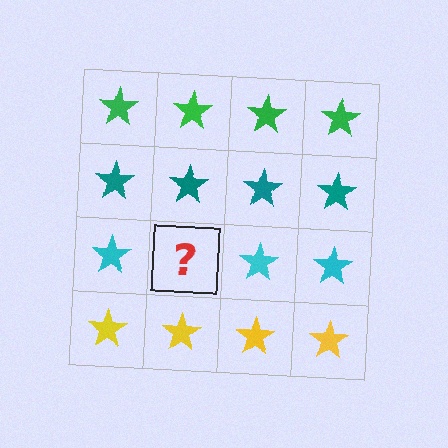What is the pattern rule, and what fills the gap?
The rule is that each row has a consistent color. The gap should be filled with a cyan star.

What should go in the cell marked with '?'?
The missing cell should contain a cyan star.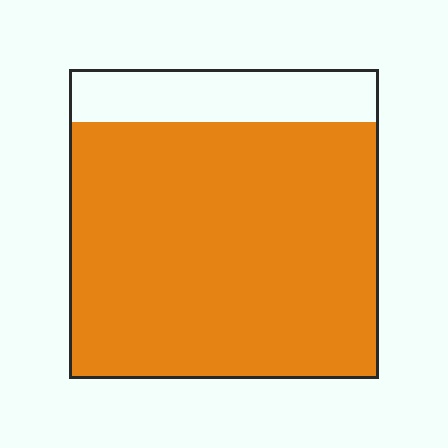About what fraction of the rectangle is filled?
About five sixths (5/6).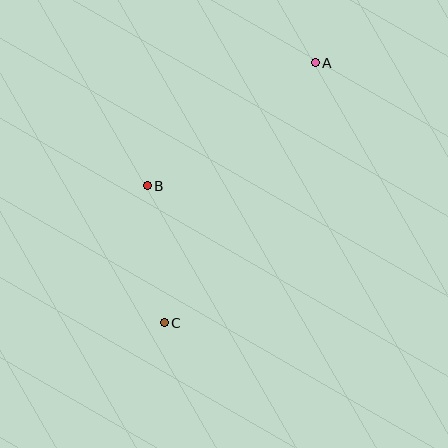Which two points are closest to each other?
Points B and C are closest to each other.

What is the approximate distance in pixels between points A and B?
The distance between A and B is approximately 208 pixels.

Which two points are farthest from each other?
Points A and C are farthest from each other.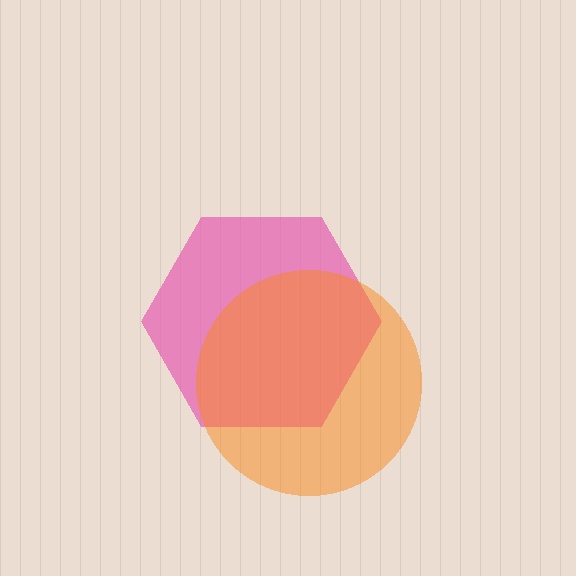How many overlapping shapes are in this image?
There are 2 overlapping shapes in the image.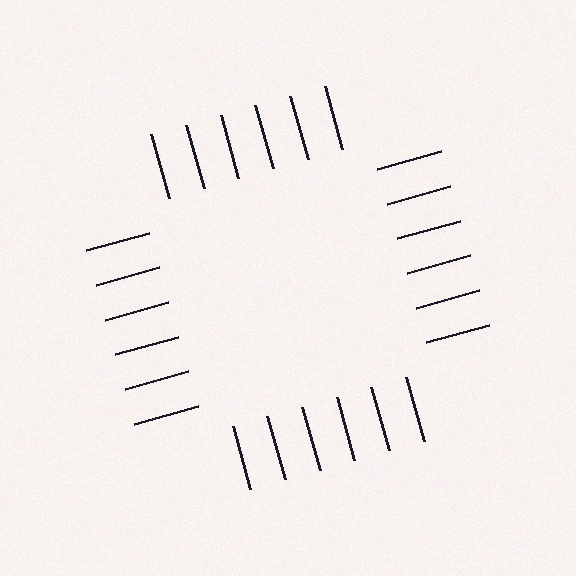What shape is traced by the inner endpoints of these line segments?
An illusory square — the line segments terminate on its edges but no continuous stroke is drawn.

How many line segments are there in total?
24 — 6 along each of the 4 edges.